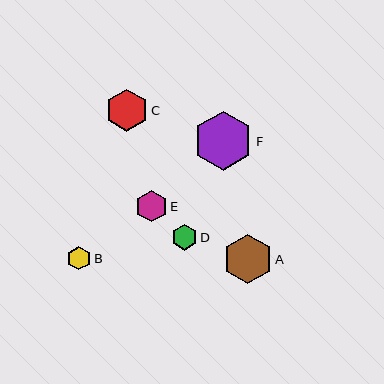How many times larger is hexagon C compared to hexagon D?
Hexagon C is approximately 1.7 times the size of hexagon D.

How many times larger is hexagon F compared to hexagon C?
Hexagon F is approximately 1.4 times the size of hexagon C.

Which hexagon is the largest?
Hexagon F is the largest with a size of approximately 60 pixels.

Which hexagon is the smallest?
Hexagon B is the smallest with a size of approximately 23 pixels.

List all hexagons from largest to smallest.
From largest to smallest: F, A, C, E, D, B.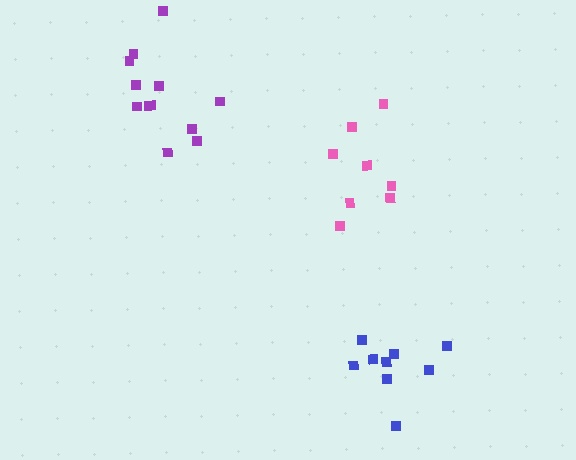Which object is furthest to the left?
The purple cluster is leftmost.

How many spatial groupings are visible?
There are 3 spatial groupings.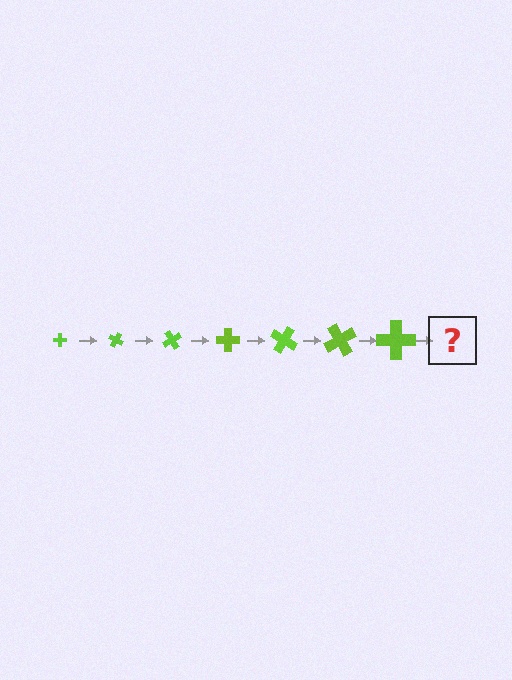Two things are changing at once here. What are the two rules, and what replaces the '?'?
The two rules are that the cross grows larger each step and it rotates 30 degrees each step. The '?' should be a cross, larger than the previous one and rotated 210 degrees from the start.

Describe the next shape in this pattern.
It should be a cross, larger than the previous one and rotated 210 degrees from the start.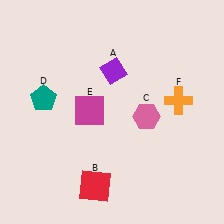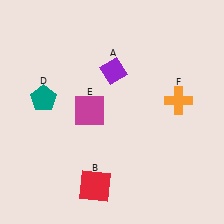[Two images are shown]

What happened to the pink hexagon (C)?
The pink hexagon (C) was removed in Image 2. It was in the bottom-right area of Image 1.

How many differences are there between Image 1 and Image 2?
There is 1 difference between the two images.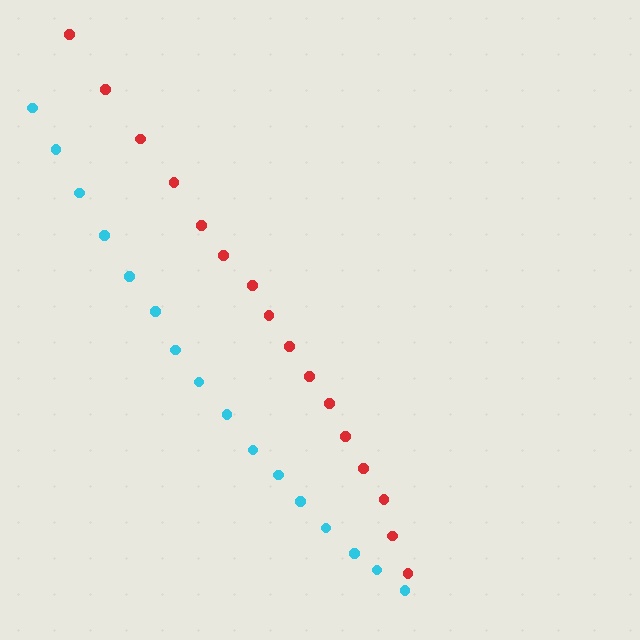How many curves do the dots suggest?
There are 2 distinct paths.